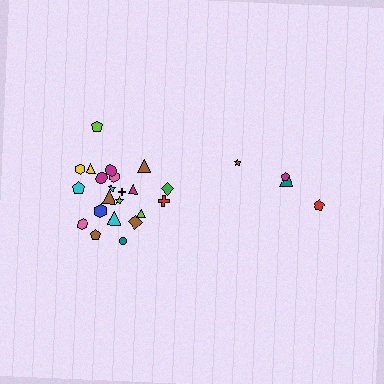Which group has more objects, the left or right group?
The left group.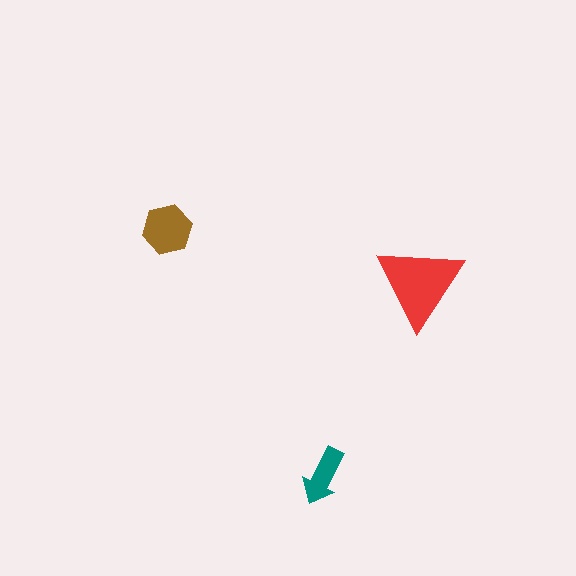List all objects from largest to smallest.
The red triangle, the brown hexagon, the teal arrow.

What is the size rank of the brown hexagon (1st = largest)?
2nd.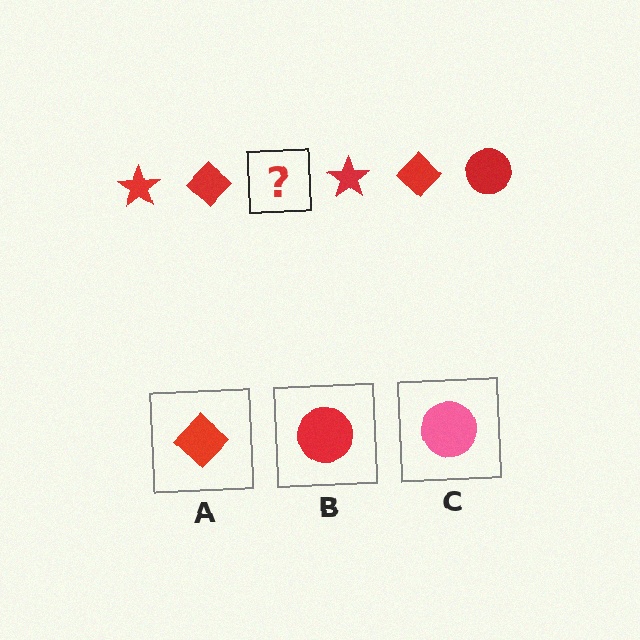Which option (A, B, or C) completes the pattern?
B.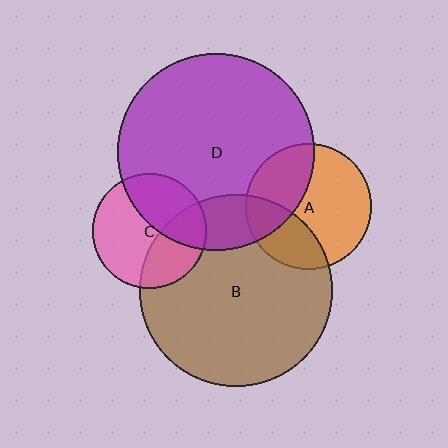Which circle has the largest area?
Circle D (purple).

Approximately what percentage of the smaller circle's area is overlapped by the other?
Approximately 15%.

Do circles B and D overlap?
Yes.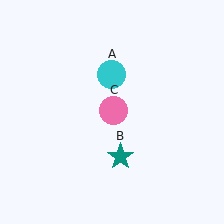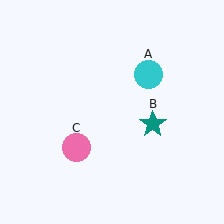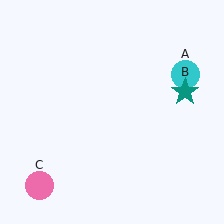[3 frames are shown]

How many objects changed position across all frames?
3 objects changed position: cyan circle (object A), teal star (object B), pink circle (object C).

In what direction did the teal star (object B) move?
The teal star (object B) moved up and to the right.